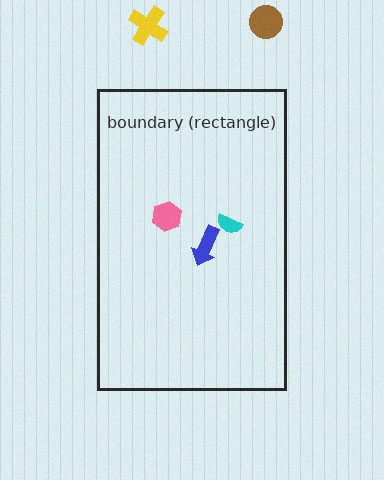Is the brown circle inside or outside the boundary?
Outside.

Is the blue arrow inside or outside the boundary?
Inside.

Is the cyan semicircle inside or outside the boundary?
Inside.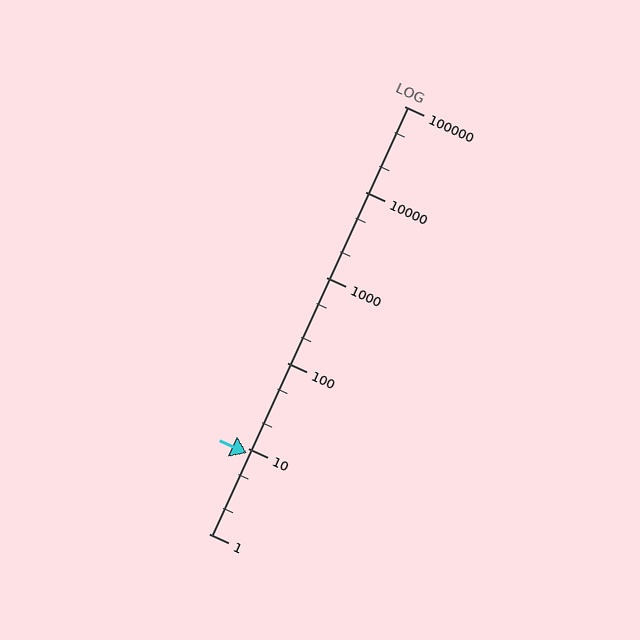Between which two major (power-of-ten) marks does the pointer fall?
The pointer is between 1 and 10.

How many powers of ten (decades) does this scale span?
The scale spans 5 decades, from 1 to 100000.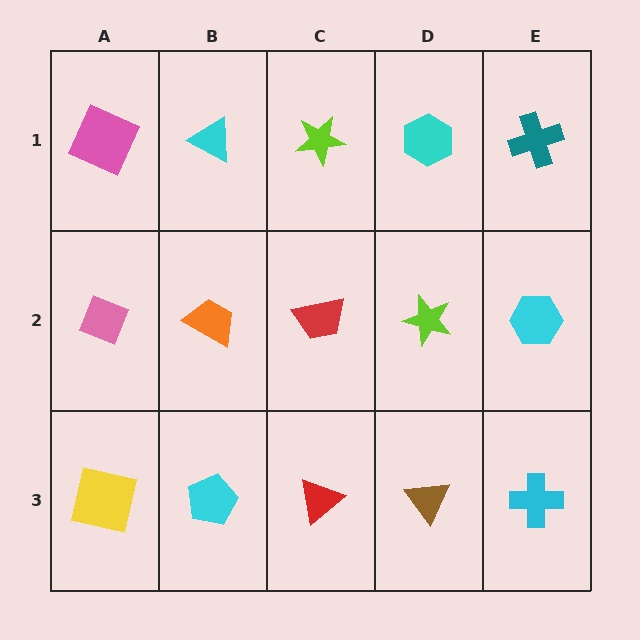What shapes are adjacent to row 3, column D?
A lime star (row 2, column D), a red triangle (row 3, column C), a cyan cross (row 3, column E).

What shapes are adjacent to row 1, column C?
A red trapezoid (row 2, column C), a cyan triangle (row 1, column B), a cyan hexagon (row 1, column D).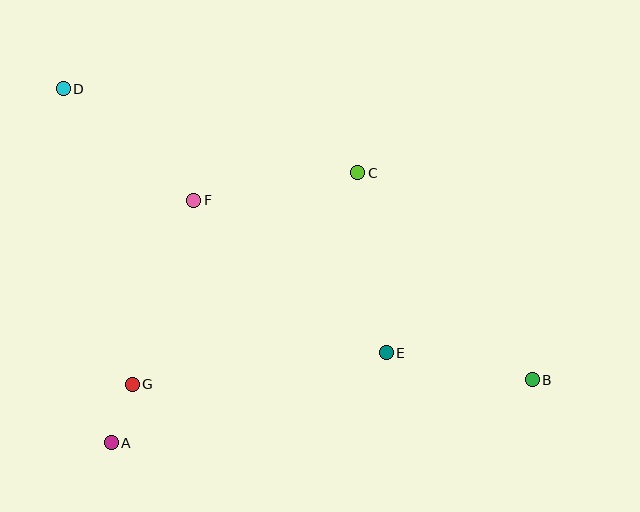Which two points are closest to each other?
Points A and G are closest to each other.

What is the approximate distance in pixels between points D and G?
The distance between D and G is approximately 304 pixels.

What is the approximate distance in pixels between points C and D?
The distance between C and D is approximately 306 pixels.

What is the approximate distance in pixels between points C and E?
The distance between C and E is approximately 182 pixels.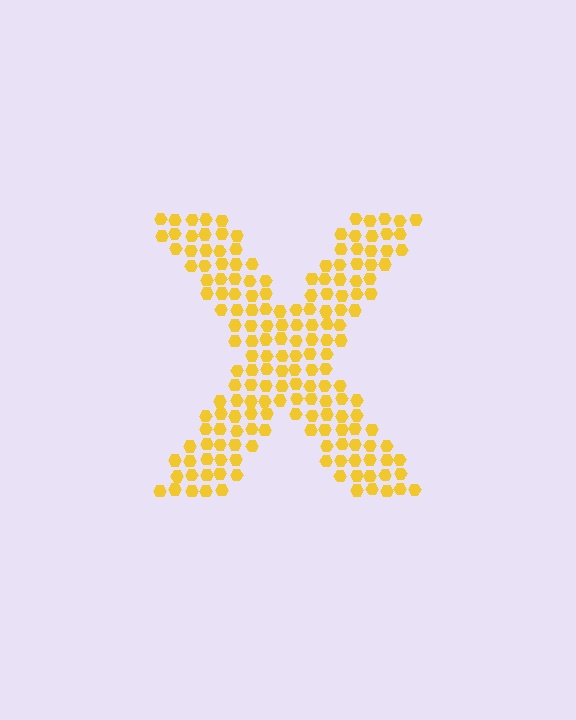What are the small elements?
The small elements are hexagons.